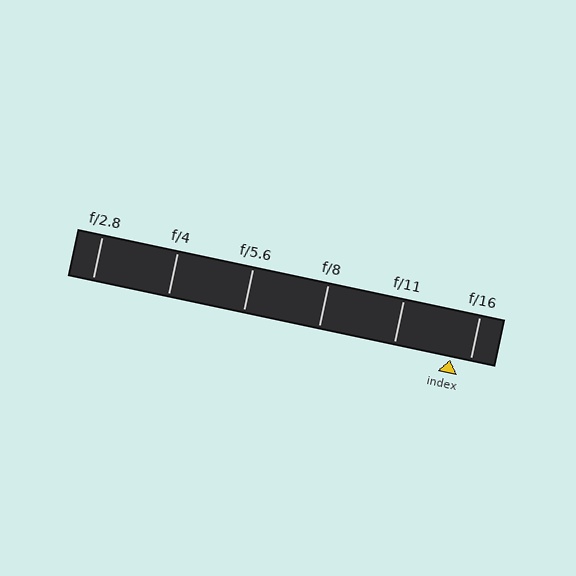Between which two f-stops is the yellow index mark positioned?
The index mark is between f/11 and f/16.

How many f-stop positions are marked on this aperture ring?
There are 6 f-stop positions marked.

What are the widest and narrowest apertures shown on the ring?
The widest aperture shown is f/2.8 and the narrowest is f/16.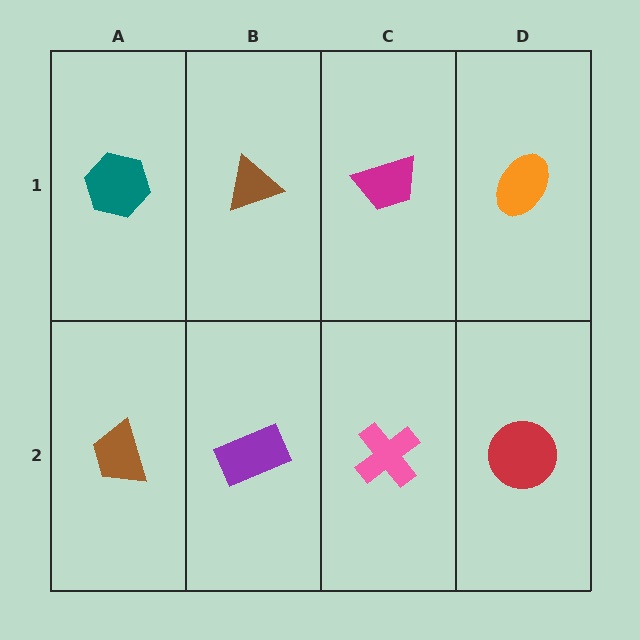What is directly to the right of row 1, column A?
A brown triangle.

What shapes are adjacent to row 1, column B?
A purple rectangle (row 2, column B), a teal hexagon (row 1, column A), a magenta trapezoid (row 1, column C).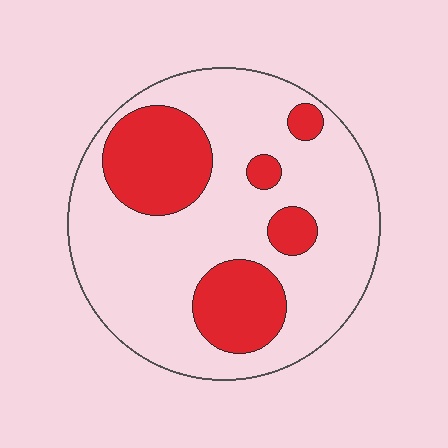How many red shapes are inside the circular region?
5.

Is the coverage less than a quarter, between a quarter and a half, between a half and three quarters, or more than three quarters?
Between a quarter and a half.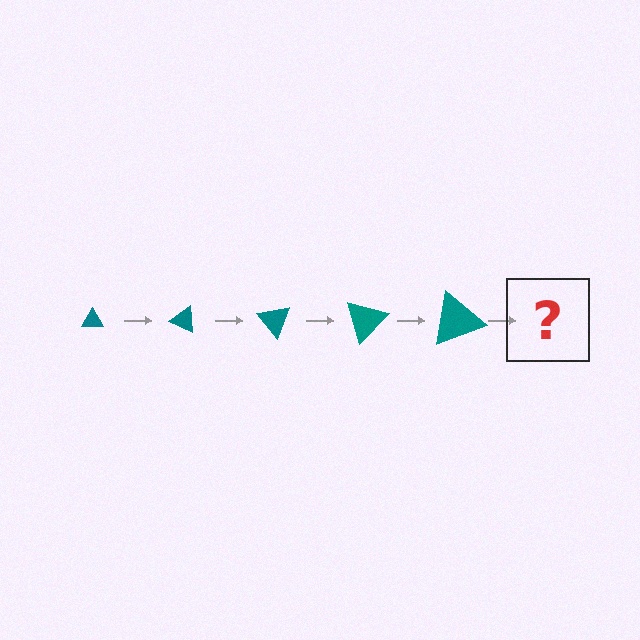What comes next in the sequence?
The next element should be a triangle, larger than the previous one and rotated 125 degrees from the start.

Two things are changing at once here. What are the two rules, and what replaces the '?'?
The two rules are that the triangle grows larger each step and it rotates 25 degrees each step. The '?' should be a triangle, larger than the previous one and rotated 125 degrees from the start.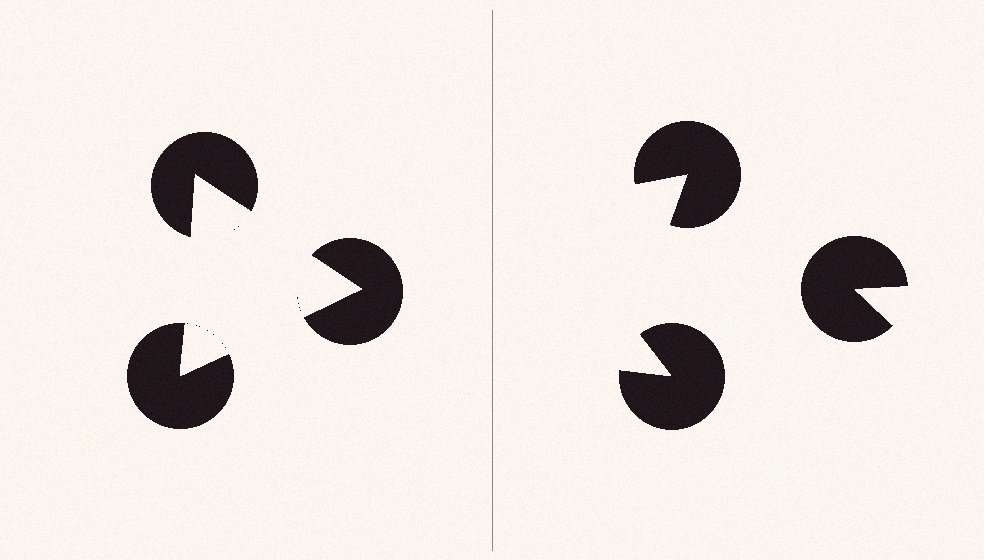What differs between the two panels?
The pac-man discs are positioned identically on both sides; only the wedge orientations differ. On the left they align to a triangle; on the right they are misaligned.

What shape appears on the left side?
An illusory triangle.